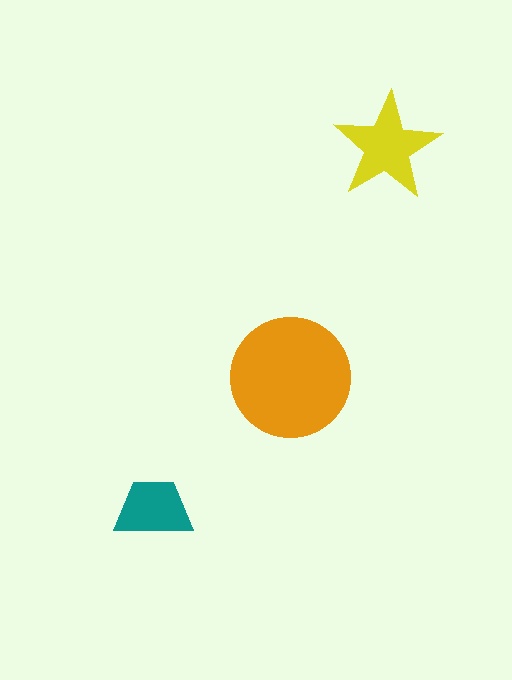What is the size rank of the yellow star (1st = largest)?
2nd.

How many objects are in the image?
There are 3 objects in the image.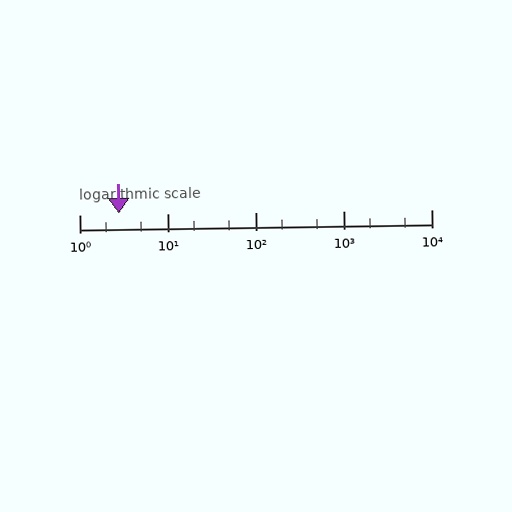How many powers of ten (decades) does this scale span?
The scale spans 4 decades, from 1 to 10000.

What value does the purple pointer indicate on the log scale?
The pointer indicates approximately 2.8.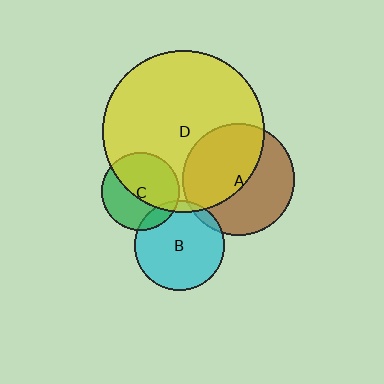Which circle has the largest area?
Circle D (yellow).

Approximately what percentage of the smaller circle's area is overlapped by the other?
Approximately 15%.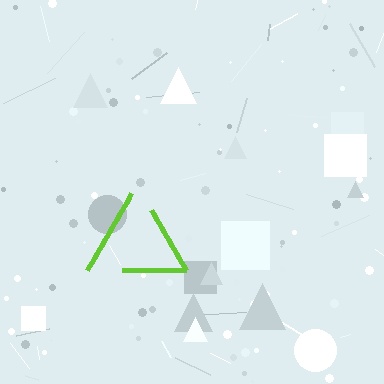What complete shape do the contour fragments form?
The contour fragments form a triangle.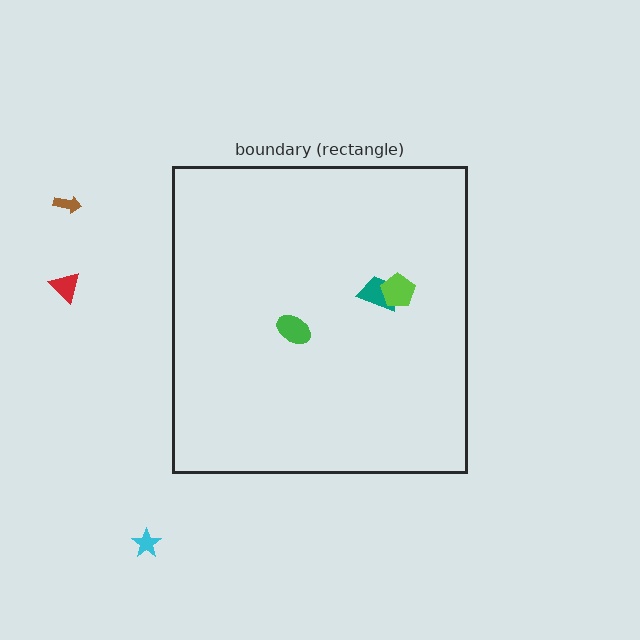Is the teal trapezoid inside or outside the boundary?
Inside.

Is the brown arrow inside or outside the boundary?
Outside.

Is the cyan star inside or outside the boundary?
Outside.